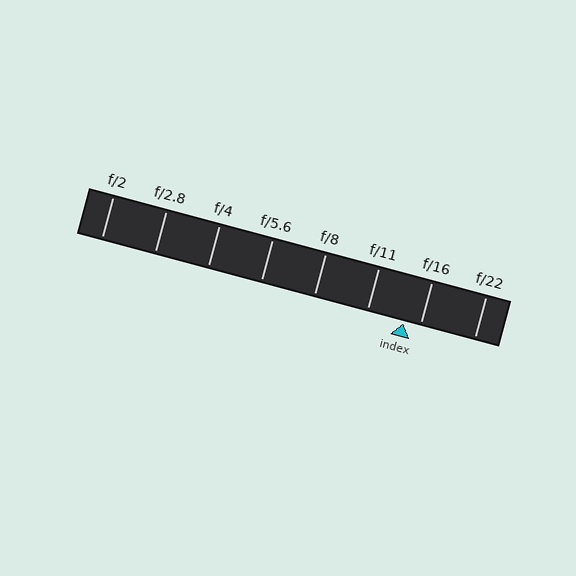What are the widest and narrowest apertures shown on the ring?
The widest aperture shown is f/2 and the narrowest is f/22.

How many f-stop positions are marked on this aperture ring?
There are 8 f-stop positions marked.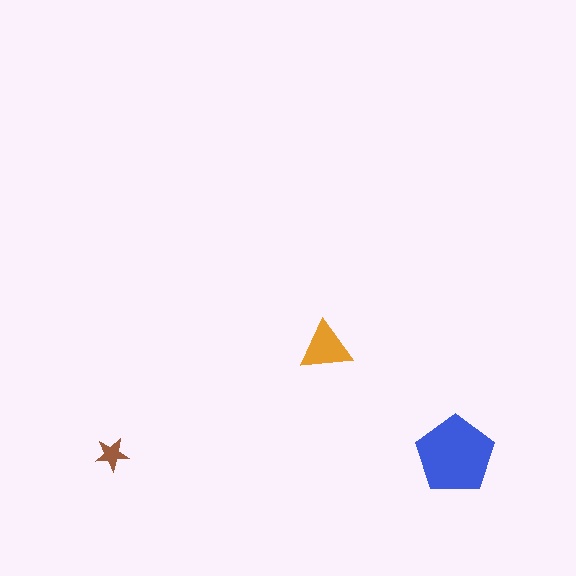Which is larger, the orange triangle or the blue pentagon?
The blue pentagon.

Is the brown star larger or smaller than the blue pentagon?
Smaller.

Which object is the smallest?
The brown star.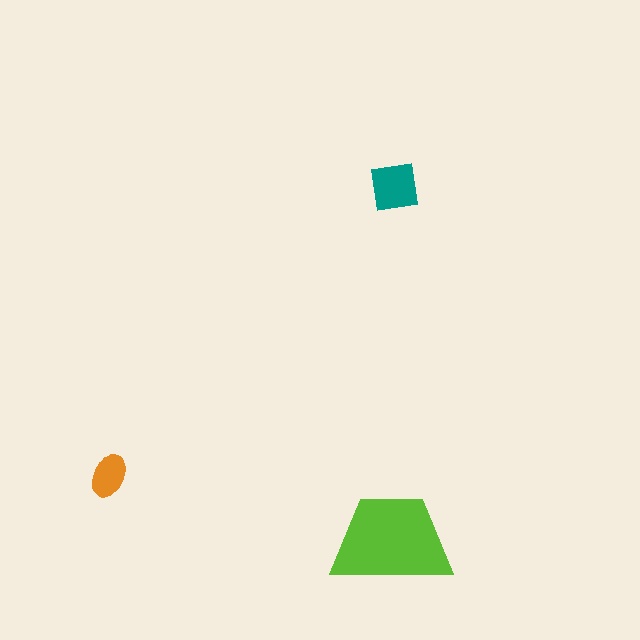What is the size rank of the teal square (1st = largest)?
2nd.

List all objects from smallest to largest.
The orange ellipse, the teal square, the lime trapezoid.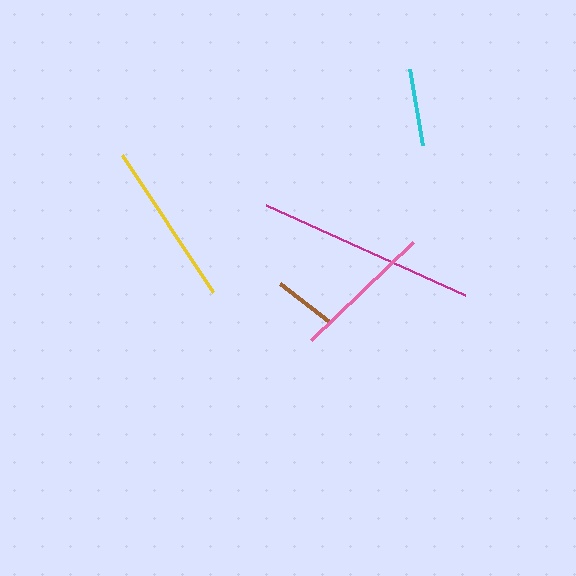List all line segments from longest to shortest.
From longest to shortest: magenta, yellow, pink, cyan, brown.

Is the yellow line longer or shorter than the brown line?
The yellow line is longer than the brown line.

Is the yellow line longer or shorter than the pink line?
The yellow line is longer than the pink line.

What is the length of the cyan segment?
The cyan segment is approximately 77 pixels long.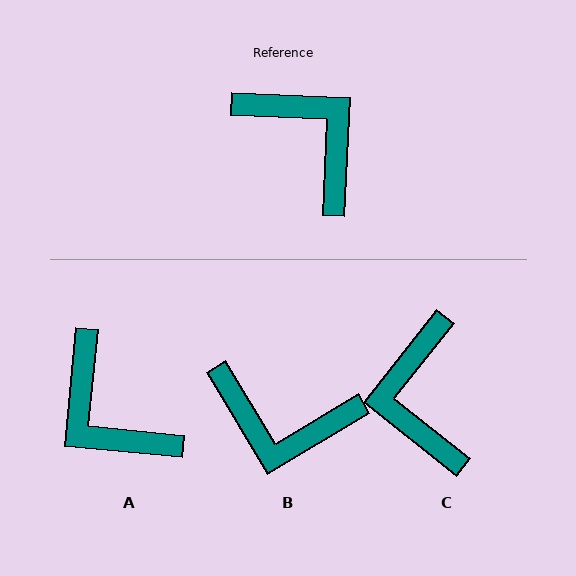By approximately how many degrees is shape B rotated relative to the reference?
Approximately 147 degrees clockwise.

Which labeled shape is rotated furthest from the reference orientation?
A, about 177 degrees away.